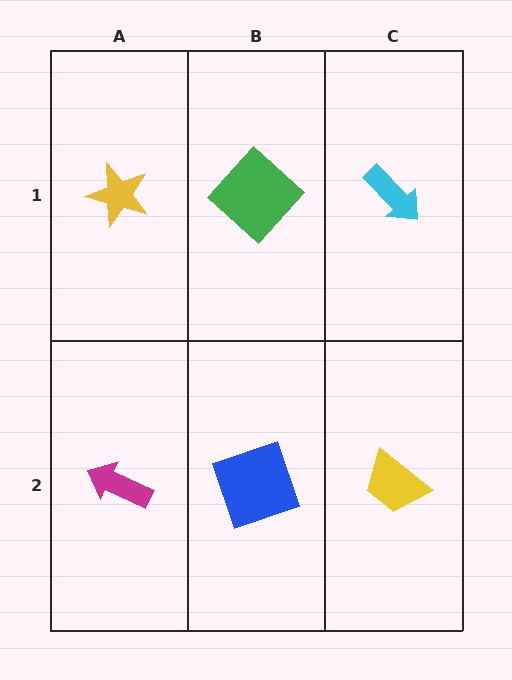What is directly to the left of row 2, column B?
A magenta arrow.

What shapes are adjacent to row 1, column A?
A magenta arrow (row 2, column A), a green diamond (row 1, column B).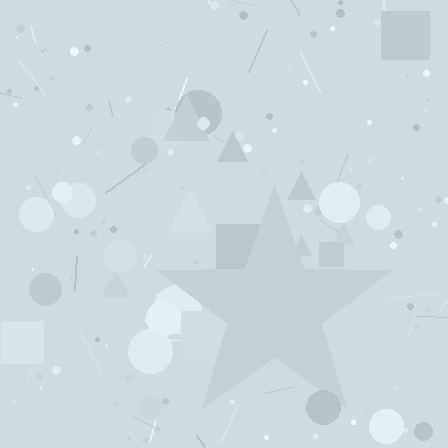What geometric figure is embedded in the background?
A star is embedded in the background.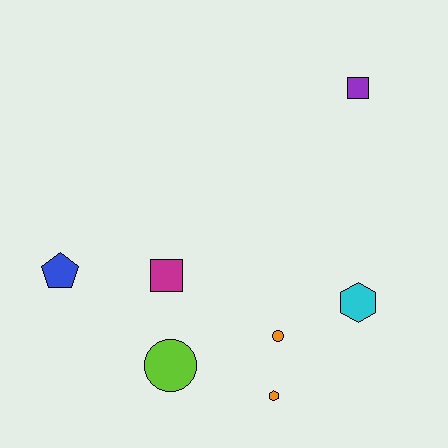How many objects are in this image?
There are 7 objects.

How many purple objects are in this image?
There is 1 purple object.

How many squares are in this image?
There are 2 squares.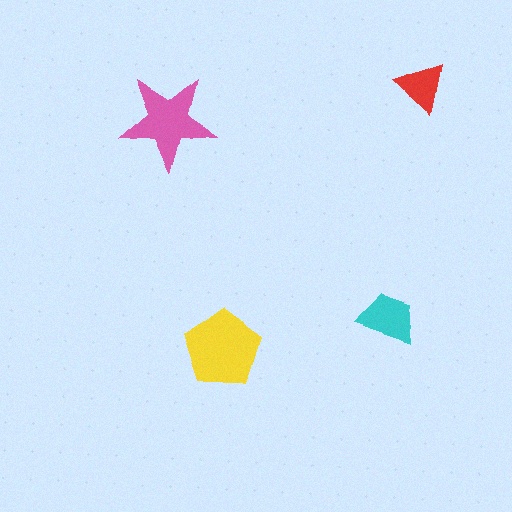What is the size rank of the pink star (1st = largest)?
2nd.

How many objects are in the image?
There are 4 objects in the image.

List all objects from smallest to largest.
The red triangle, the cyan trapezoid, the pink star, the yellow pentagon.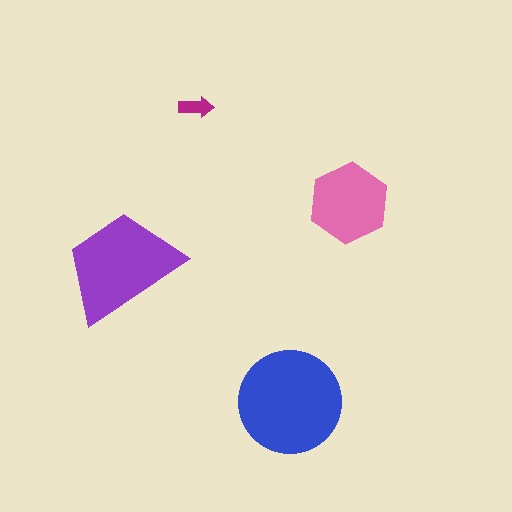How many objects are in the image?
There are 4 objects in the image.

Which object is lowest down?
The blue circle is bottommost.